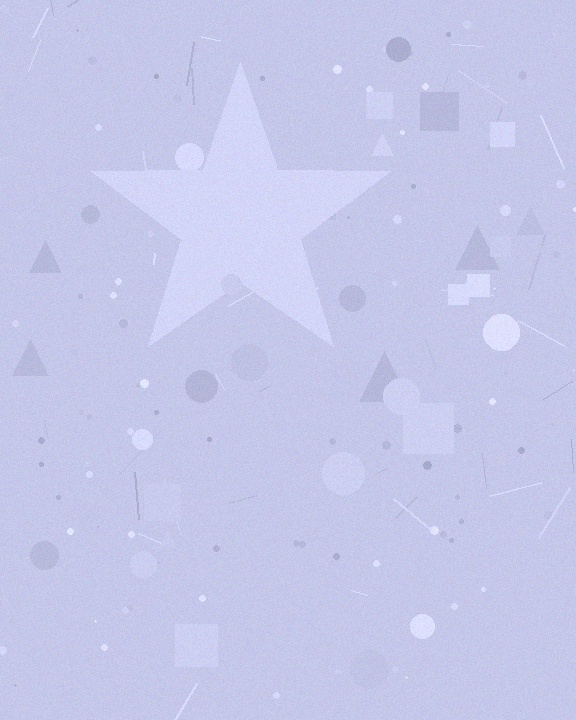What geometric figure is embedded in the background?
A star is embedded in the background.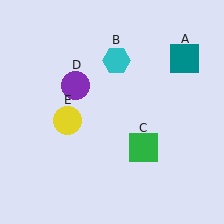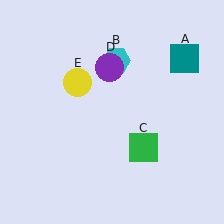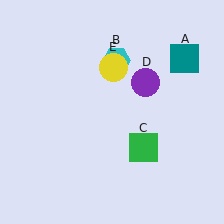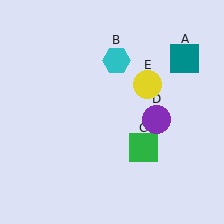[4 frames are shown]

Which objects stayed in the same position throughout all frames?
Teal square (object A) and cyan hexagon (object B) and green square (object C) remained stationary.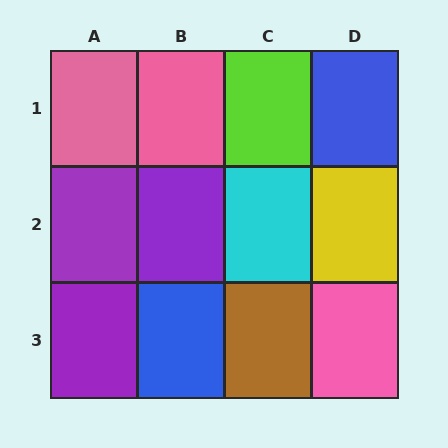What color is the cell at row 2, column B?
Purple.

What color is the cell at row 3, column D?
Pink.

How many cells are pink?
3 cells are pink.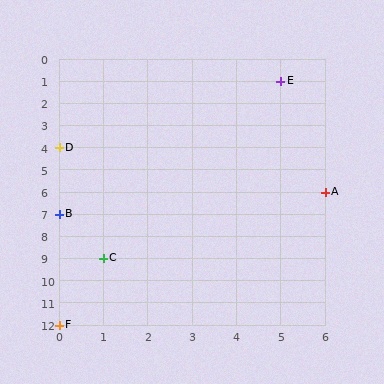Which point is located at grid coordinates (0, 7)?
Point B is at (0, 7).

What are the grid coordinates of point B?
Point B is at grid coordinates (0, 7).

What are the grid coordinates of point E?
Point E is at grid coordinates (5, 1).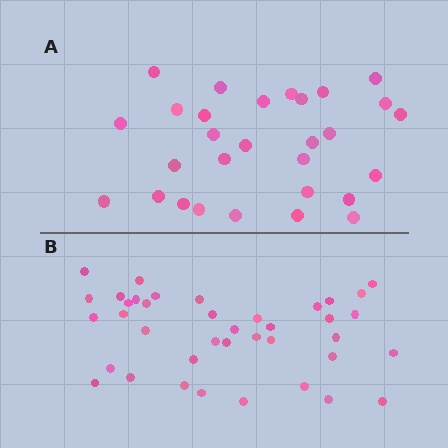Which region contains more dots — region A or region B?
Region B (the bottom region) has more dots.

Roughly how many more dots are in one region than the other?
Region B has roughly 10 or so more dots than region A.